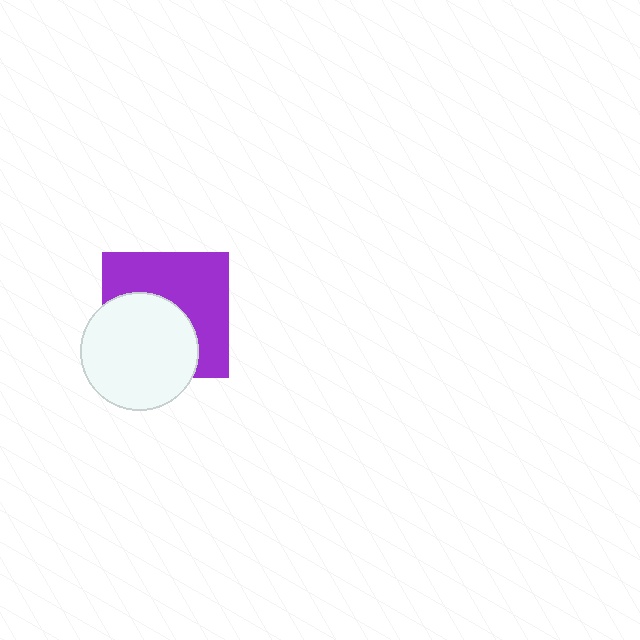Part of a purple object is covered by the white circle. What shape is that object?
It is a square.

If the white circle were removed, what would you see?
You would see the complete purple square.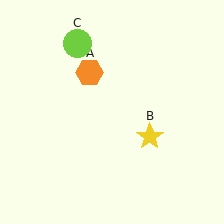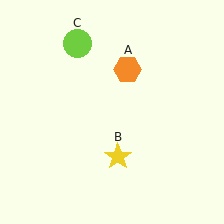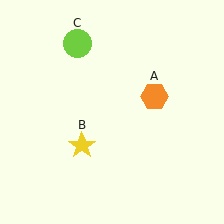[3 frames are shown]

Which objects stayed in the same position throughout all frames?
Lime circle (object C) remained stationary.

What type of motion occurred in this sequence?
The orange hexagon (object A), yellow star (object B) rotated clockwise around the center of the scene.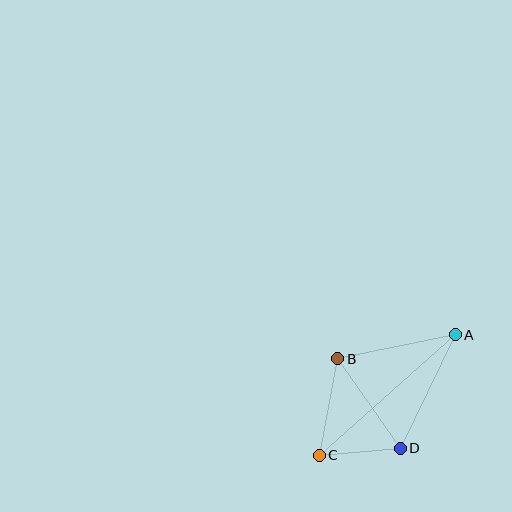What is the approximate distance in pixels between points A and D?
The distance between A and D is approximately 126 pixels.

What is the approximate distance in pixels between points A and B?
The distance between A and B is approximately 120 pixels.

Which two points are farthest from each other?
Points A and C are farthest from each other.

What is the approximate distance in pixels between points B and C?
The distance between B and C is approximately 98 pixels.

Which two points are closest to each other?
Points C and D are closest to each other.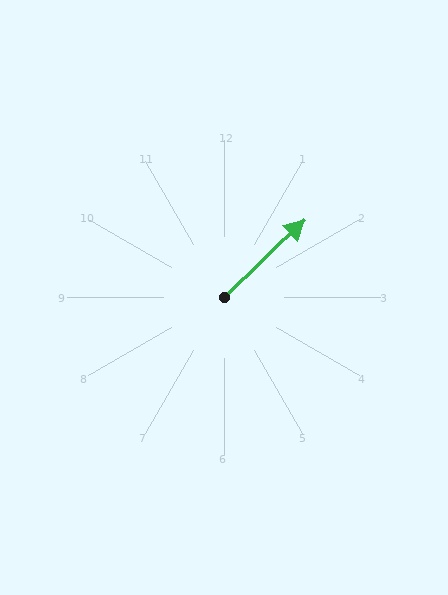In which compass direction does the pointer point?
Northeast.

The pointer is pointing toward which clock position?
Roughly 2 o'clock.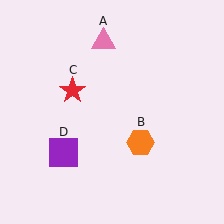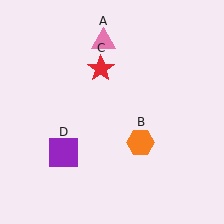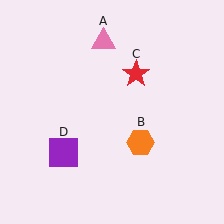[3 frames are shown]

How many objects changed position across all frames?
1 object changed position: red star (object C).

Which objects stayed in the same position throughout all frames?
Pink triangle (object A) and orange hexagon (object B) and purple square (object D) remained stationary.